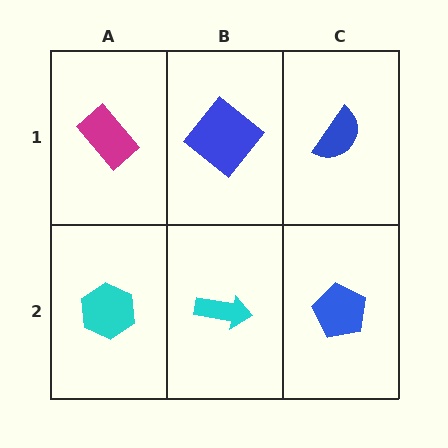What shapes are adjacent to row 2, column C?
A blue semicircle (row 1, column C), a cyan arrow (row 2, column B).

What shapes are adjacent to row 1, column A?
A cyan hexagon (row 2, column A), a blue diamond (row 1, column B).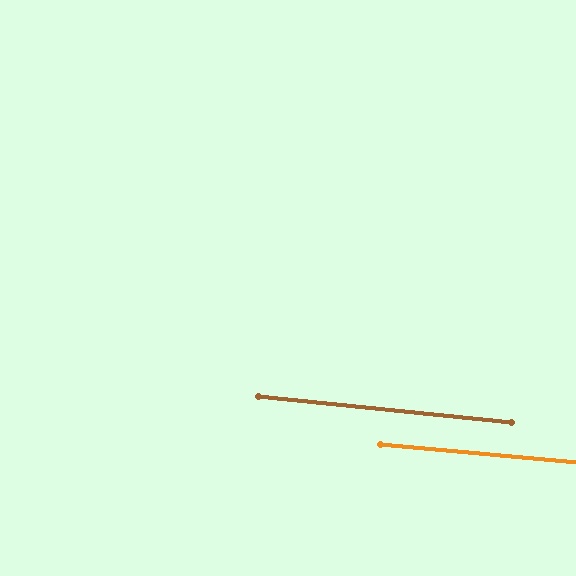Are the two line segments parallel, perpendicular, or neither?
Parallel — their directions differ by only 0.6°.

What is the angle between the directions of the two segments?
Approximately 1 degree.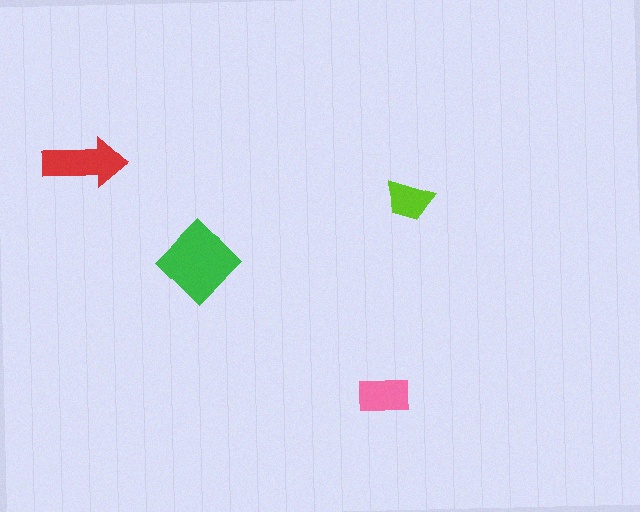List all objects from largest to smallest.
The green diamond, the red arrow, the pink rectangle, the lime trapezoid.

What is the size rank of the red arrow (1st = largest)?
2nd.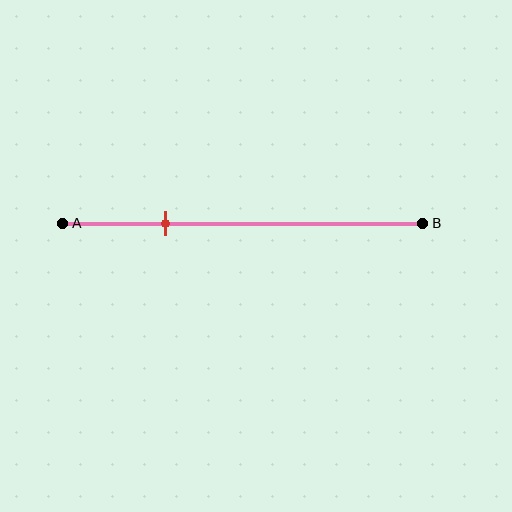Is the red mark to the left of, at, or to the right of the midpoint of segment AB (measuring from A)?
The red mark is to the left of the midpoint of segment AB.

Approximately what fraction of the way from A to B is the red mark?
The red mark is approximately 30% of the way from A to B.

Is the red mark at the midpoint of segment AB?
No, the mark is at about 30% from A, not at the 50% midpoint.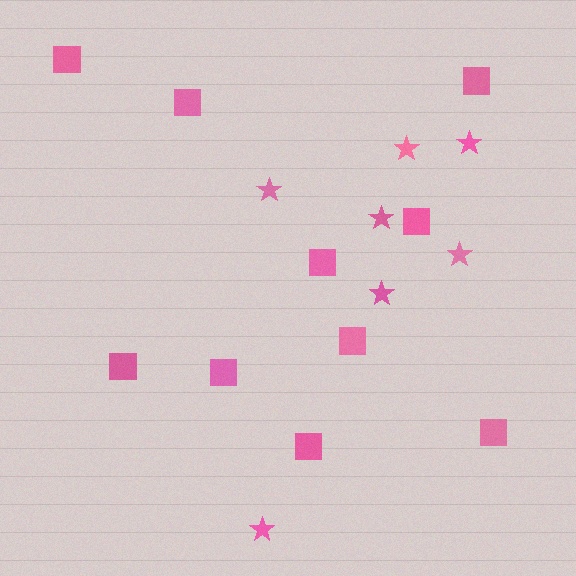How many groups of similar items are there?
There are 2 groups: one group of stars (7) and one group of squares (10).